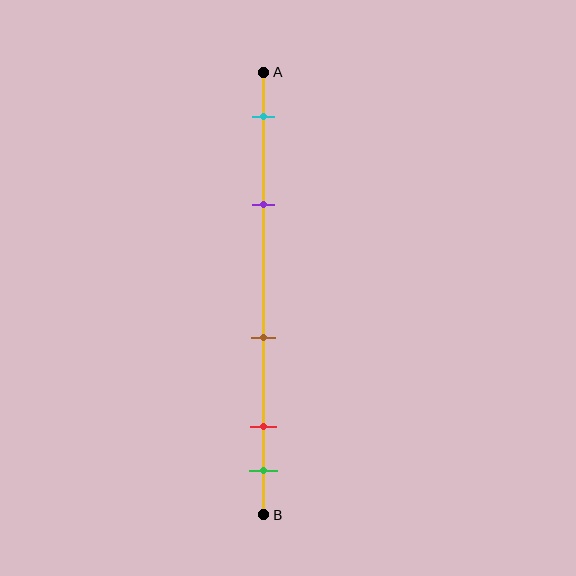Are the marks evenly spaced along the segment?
No, the marks are not evenly spaced.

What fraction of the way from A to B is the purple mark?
The purple mark is approximately 30% (0.3) of the way from A to B.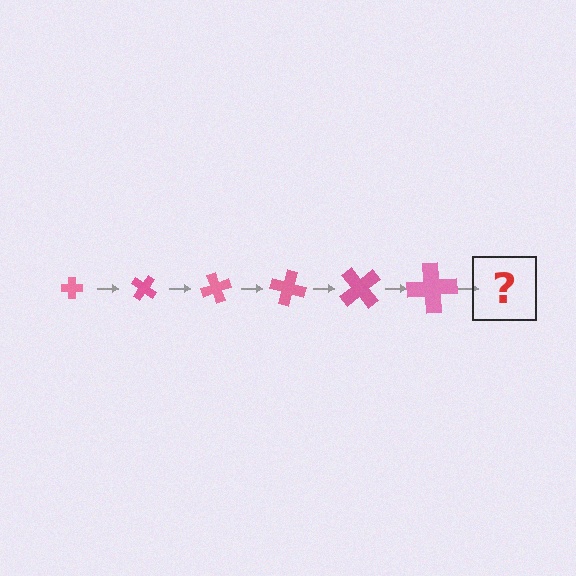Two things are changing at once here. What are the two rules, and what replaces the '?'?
The two rules are that the cross grows larger each step and it rotates 35 degrees each step. The '?' should be a cross, larger than the previous one and rotated 210 degrees from the start.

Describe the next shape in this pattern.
It should be a cross, larger than the previous one and rotated 210 degrees from the start.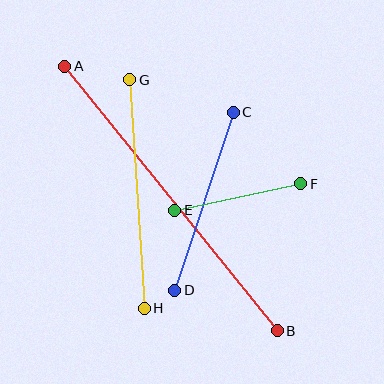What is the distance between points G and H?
The distance is approximately 229 pixels.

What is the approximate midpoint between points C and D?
The midpoint is at approximately (204, 201) pixels.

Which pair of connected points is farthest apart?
Points A and B are farthest apart.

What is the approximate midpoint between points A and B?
The midpoint is at approximately (171, 198) pixels.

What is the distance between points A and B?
The distance is approximately 339 pixels.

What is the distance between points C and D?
The distance is approximately 187 pixels.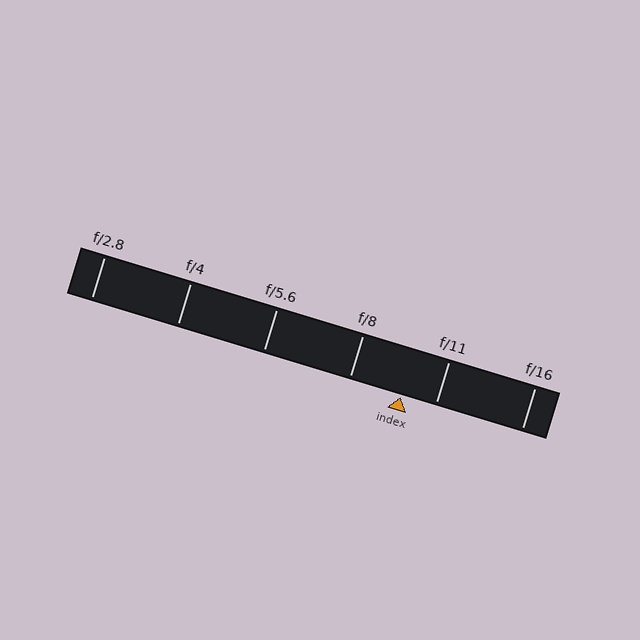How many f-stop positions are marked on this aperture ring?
There are 6 f-stop positions marked.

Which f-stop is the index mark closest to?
The index mark is closest to f/11.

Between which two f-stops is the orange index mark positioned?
The index mark is between f/8 and f/11.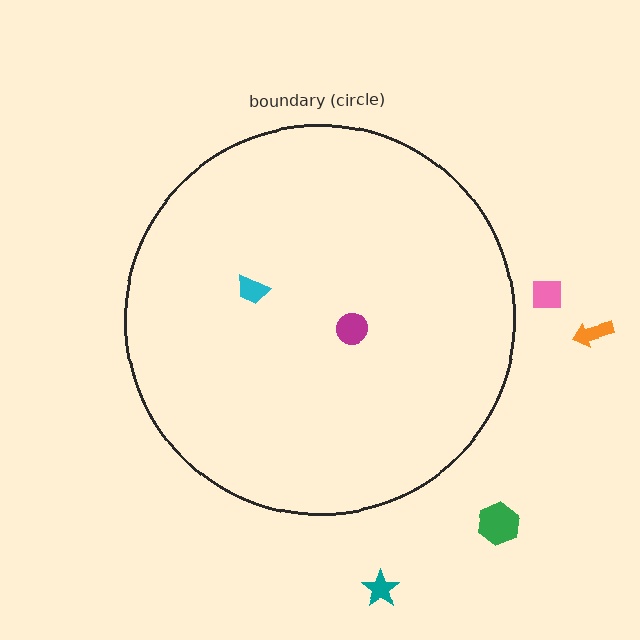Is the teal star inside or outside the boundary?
Outside.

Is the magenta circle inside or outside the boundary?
Inside.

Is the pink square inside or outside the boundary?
Outside.